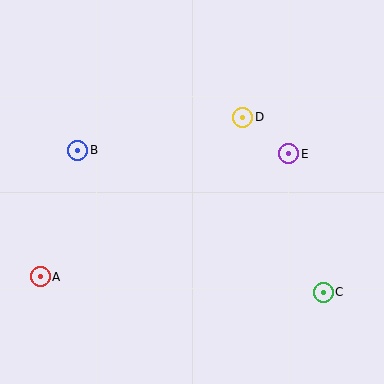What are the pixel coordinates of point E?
Point E is at (289, 154).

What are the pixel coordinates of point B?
Point B is at (78, 150).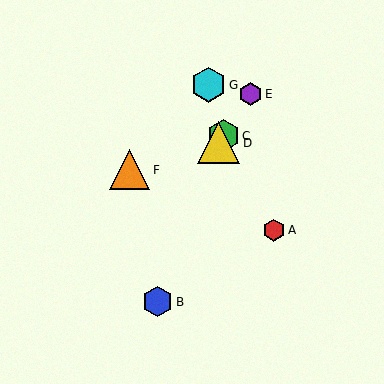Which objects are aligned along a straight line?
Objects C, D, E are aligned along a straight line.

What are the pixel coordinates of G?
Object G is at (209, 85).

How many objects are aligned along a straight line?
3 objects (C, D, E) are aligned along a straight line.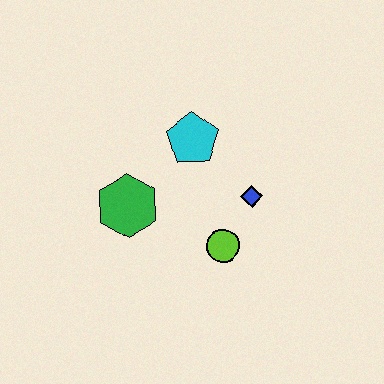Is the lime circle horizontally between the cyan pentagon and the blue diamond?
Yes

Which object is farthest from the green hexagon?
The blue diamond is farthest from the green hexagon.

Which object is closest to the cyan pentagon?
The blue diamond is closest to the cyan pentagon.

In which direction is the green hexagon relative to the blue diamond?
The green hexagon is to the left of the blue diamond.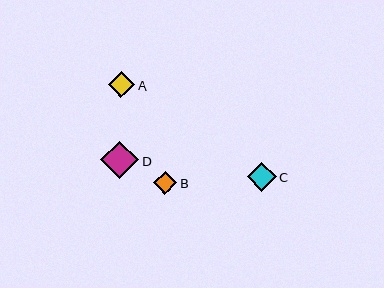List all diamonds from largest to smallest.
From largest to smallest: D, C, A, B.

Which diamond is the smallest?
Diamond B is the smallest with a size of approximately 23 pixels.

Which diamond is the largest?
Diamond D is the largest with a size of approximately 38 pixels.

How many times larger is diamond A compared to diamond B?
Diamond A is approximately 1.1 times the size of diamond B.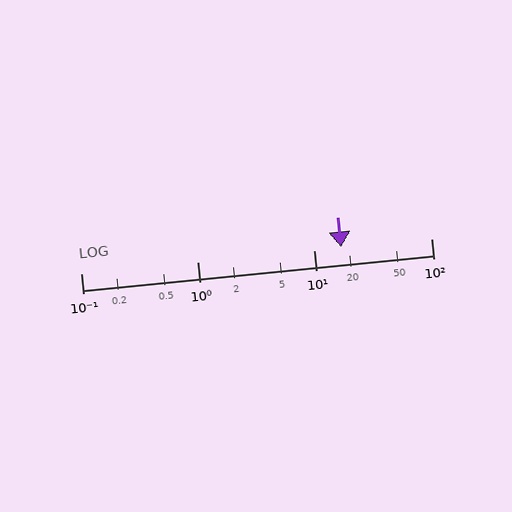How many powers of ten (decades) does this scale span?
The scale spans 3 decades, from 0.1 to 100.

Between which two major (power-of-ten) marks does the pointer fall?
The pointer is between 10 and 100.